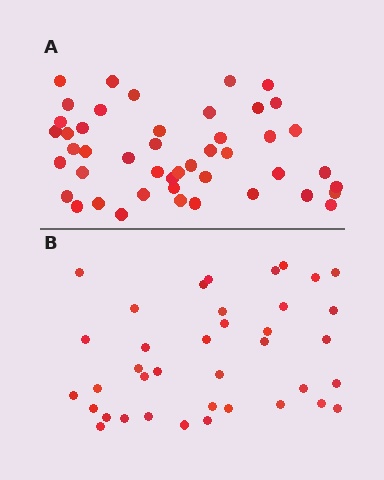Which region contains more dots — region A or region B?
Region A (the top region) has more dots.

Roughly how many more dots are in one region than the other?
Region A has roughly 8 or so more dots than region B.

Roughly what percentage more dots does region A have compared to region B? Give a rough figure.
About 20% more.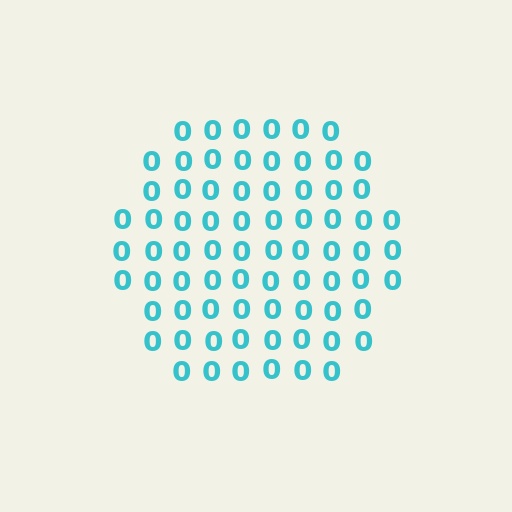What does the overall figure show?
The overall figure shows a hexagon.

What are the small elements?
The small elements are digit 0's.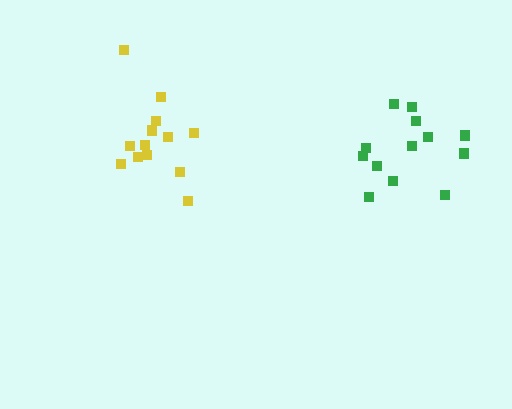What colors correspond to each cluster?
The clusters are colored: green, yellow.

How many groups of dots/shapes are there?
There are 2 groups.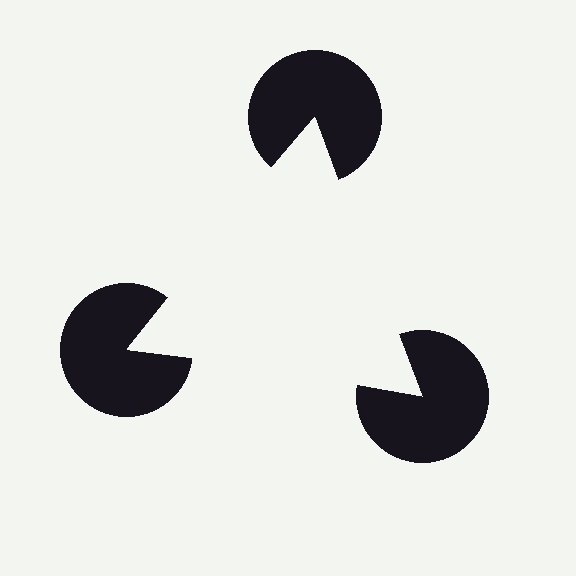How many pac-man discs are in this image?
There are 3 — one at each vertex of the illusory triangle.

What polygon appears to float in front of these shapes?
An illusory triangle — its edges are inferred from the aligned wedge cuts in the pac-man discs, not physically drawn.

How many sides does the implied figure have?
3 sides.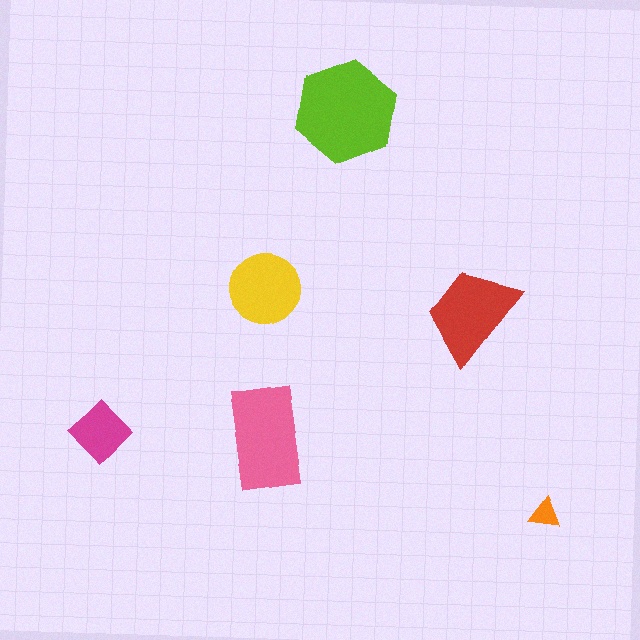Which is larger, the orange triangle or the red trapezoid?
The red trapezoid.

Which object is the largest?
The lime hexagon.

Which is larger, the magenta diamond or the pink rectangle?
The pink rectangle.